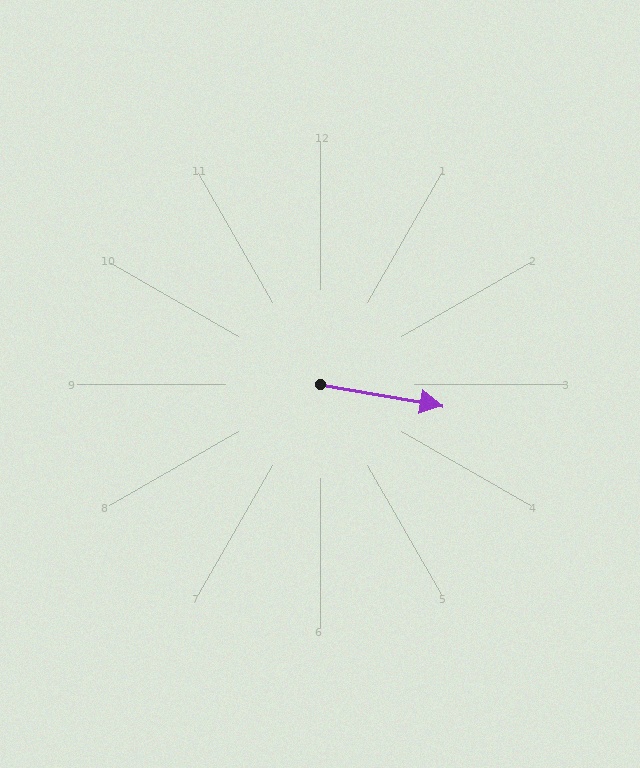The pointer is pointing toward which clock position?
Roughly 3 o'clock.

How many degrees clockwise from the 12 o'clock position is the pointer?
Approximately 100 degrees.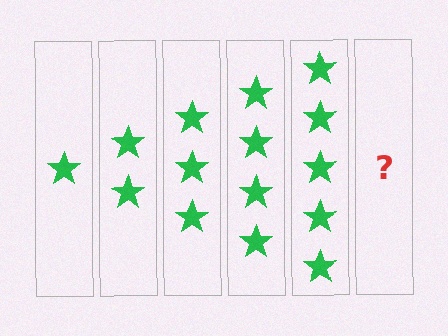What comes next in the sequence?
The next element should be 6 stars.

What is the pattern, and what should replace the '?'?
The pattern is that each step adds one more star. The '?' should be 6 stars.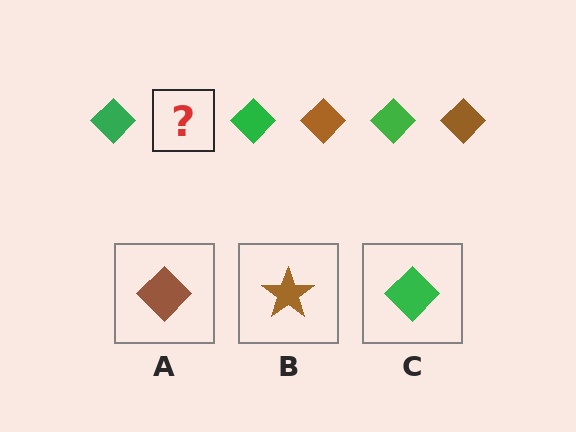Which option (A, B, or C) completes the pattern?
A.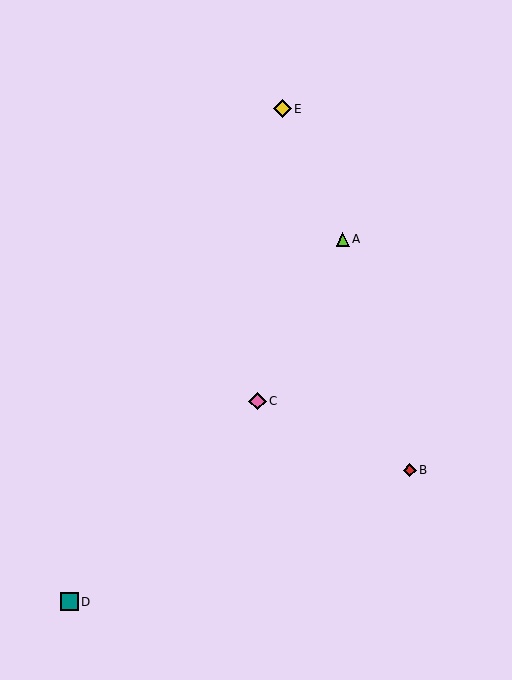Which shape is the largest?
The teal square (labeled D) is the largest.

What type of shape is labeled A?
Shape A is a lime triangle.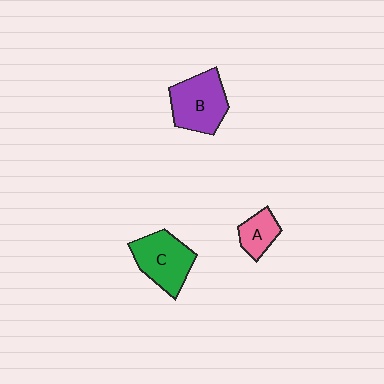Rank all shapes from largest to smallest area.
From largest to smallest: B (purple), C (green), A (pink).